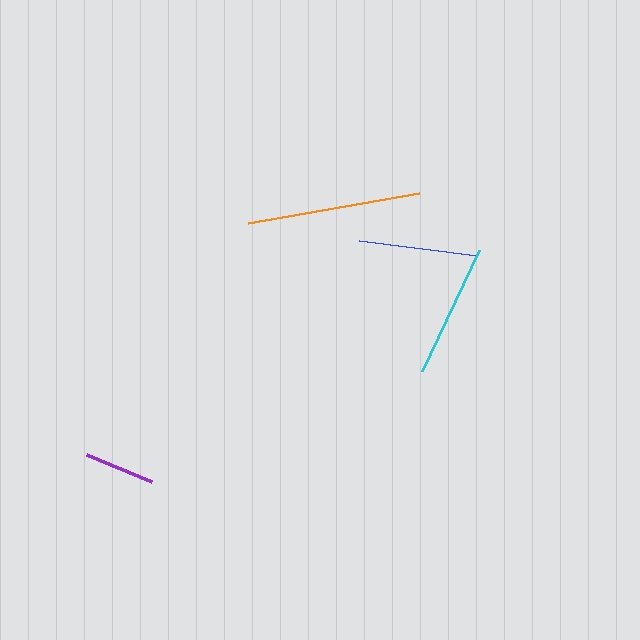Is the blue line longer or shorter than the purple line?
The blue line is longer than the purple line.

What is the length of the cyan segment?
The cyan segment is approximately 133 pixels long.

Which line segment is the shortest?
The purple line is the shortest at approximately 70 pixels.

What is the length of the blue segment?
The blue segment is approximately 119 pixels long.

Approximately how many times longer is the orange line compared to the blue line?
The orange line is approximately 1.5 times the length of the blue line.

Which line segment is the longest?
The orange line is the longest at approximately 174 pixels.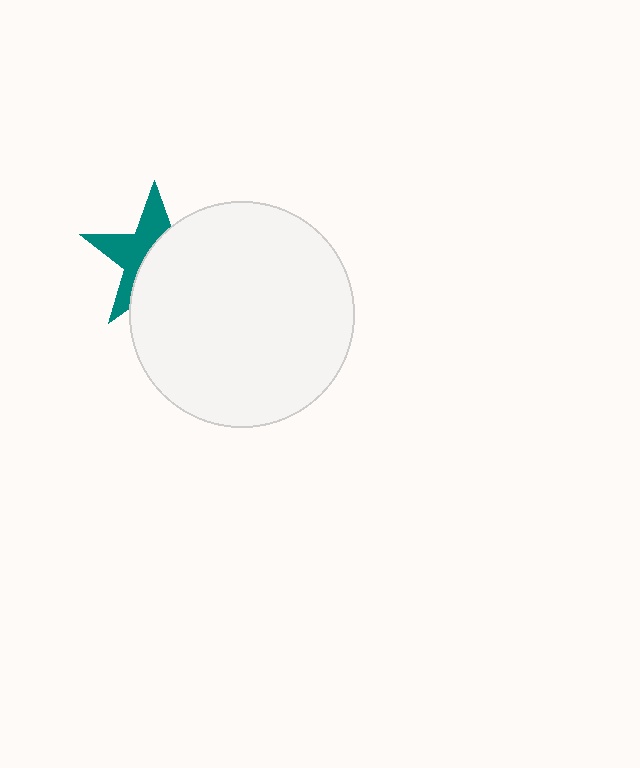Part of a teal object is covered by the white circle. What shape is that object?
It is a star.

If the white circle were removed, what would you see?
You would see the complete teal star.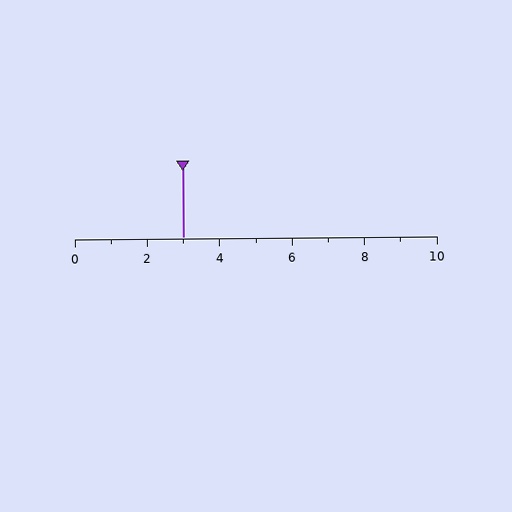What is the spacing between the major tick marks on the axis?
The major ticks are spaced 2 apart.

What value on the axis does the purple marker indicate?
The marker indicates approximately 3.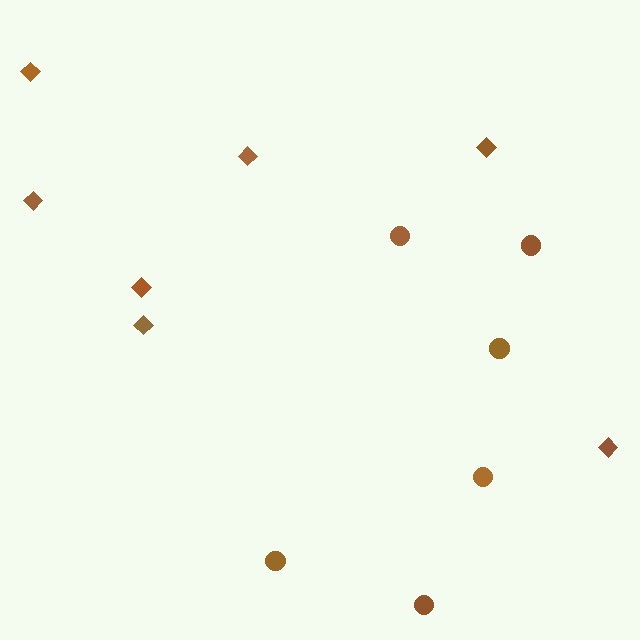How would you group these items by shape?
There are 2 groups: one group of diamonds (7) and one group of circles (6).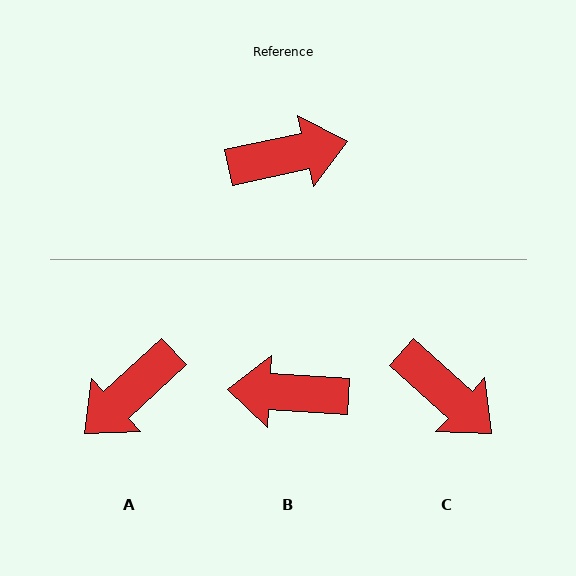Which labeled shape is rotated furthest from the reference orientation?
B, about 164 degrees away.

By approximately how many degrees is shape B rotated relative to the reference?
Approximately 164 degrees counter-clockwise.